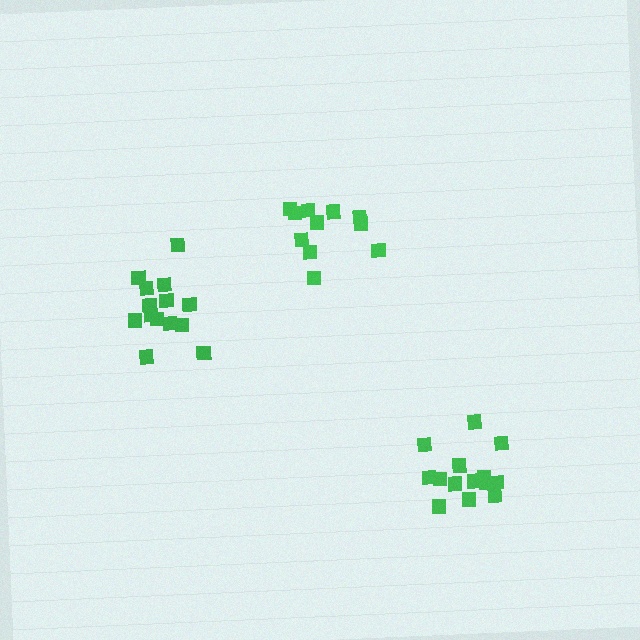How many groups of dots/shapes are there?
There are 3 groups.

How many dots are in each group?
Group 1: 14 dots, Group 2: 14 dots, Group 3: 11 dots (39 total).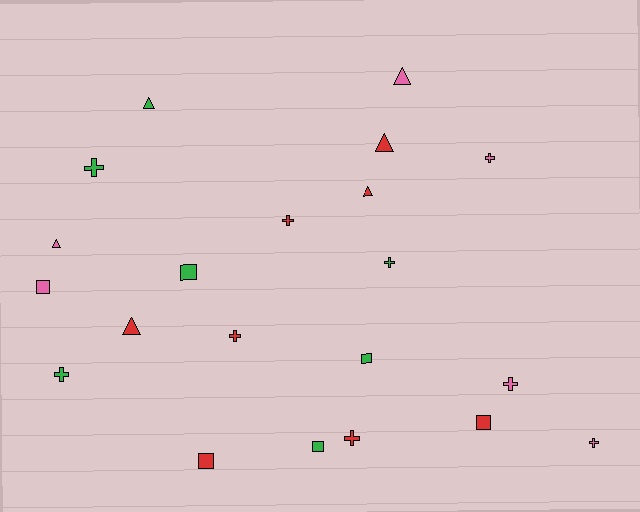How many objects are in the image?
There are 21 objects.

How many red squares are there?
There are 2 red squares.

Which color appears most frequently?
Red, with 8 objects.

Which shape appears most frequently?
Cross, with 9 objects.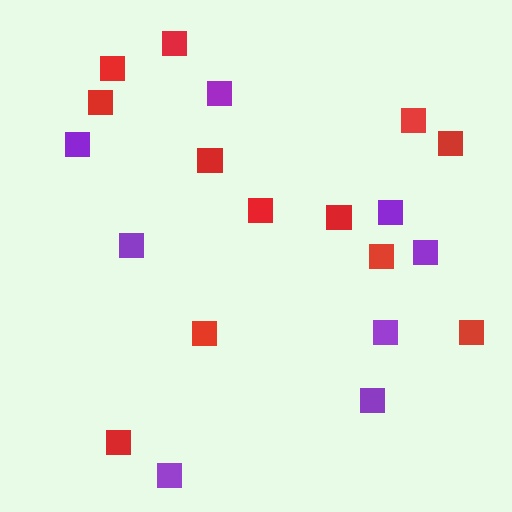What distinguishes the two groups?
There are 2 groups: one group of purple squares (8) and one group of red squares (12).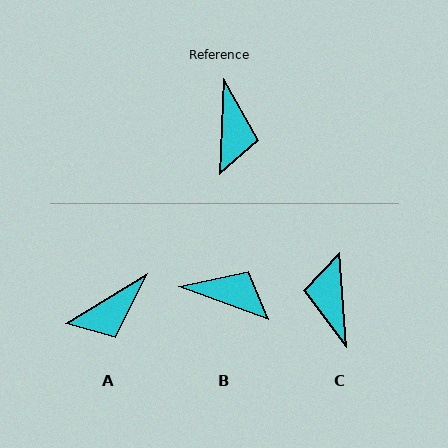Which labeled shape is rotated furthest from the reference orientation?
C, about 173 degrees away.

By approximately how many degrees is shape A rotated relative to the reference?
Approximately 56 degrees clockwise.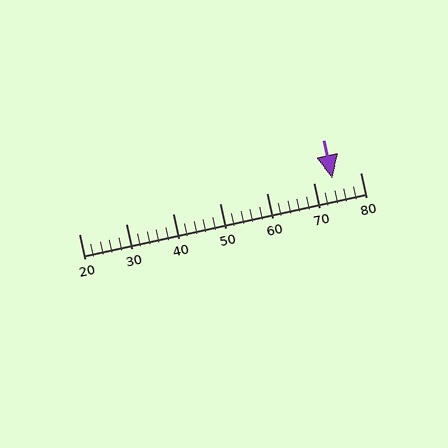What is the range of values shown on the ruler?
The ruler shows values from 20 to 80.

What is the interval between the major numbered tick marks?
The major tick marks are spaced 10 units apart.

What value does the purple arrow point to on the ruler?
The purple arrow points to approximately 74.